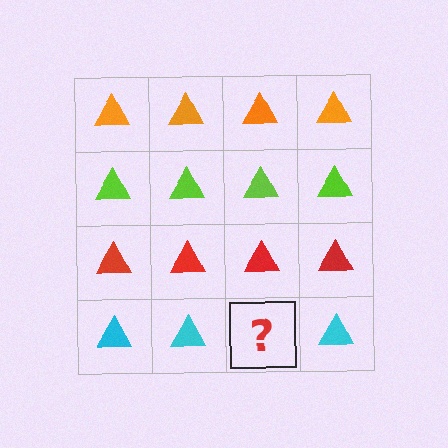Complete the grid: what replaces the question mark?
The question mark should be replaced with a cyan triangle.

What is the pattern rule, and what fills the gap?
The rule is that each row has a consistent color. The gap should be filled with a cyan triangle.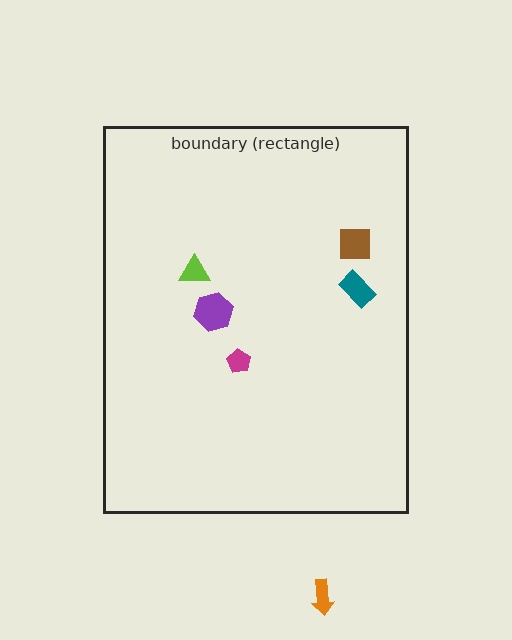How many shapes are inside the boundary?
5 inside, 1 outside.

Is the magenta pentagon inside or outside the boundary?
Inside.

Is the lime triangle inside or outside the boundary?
Inside.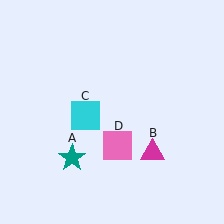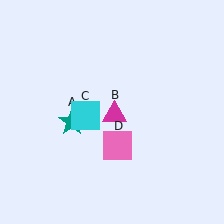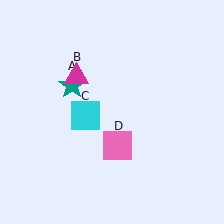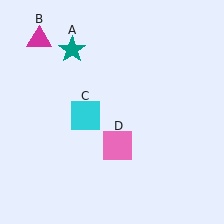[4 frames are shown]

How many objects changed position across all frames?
2 objects changed position: teal star (object A), magenta triangle (object B).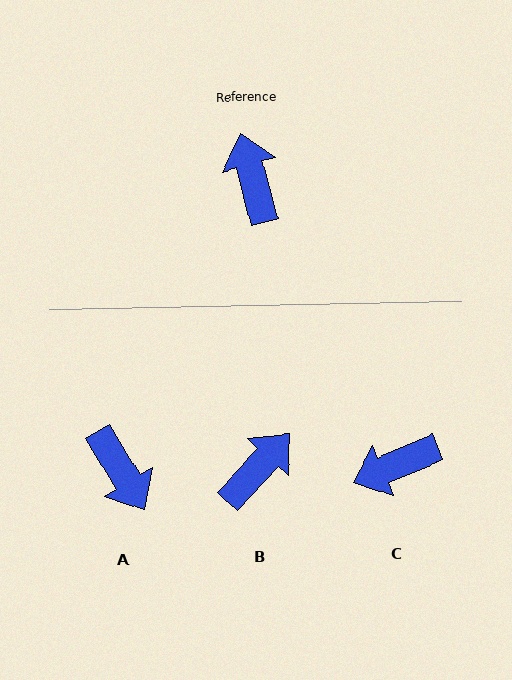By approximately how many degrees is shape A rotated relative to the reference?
Approximately 164 degrees clockwise.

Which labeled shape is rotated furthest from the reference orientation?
A, about 164 degrees away.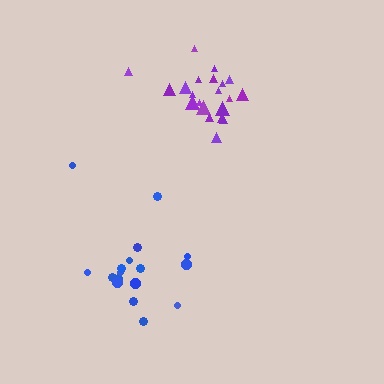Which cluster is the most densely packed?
Purple.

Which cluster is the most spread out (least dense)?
Blue.